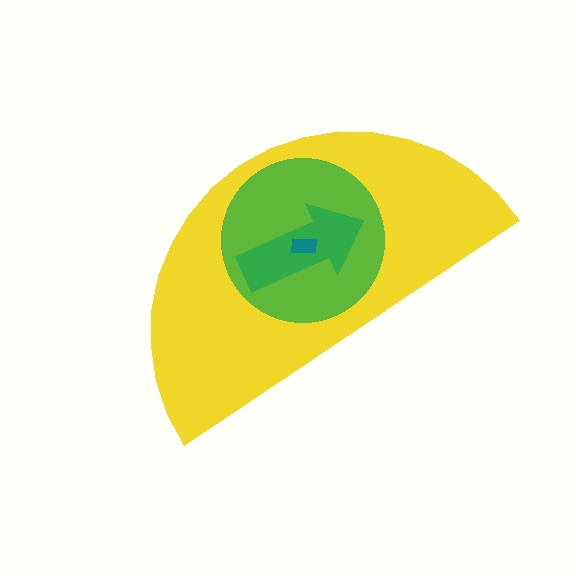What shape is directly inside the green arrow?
The teal rectangle.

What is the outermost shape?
The yellow semicircle.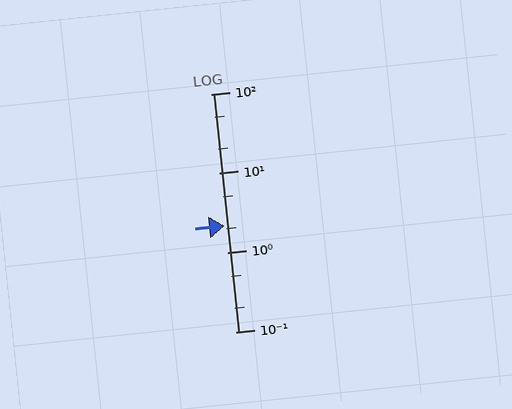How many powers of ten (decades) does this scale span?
The scale spans 3 decades, from 0.1 to 100.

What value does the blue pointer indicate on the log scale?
The pointer indicates approximately 2.2.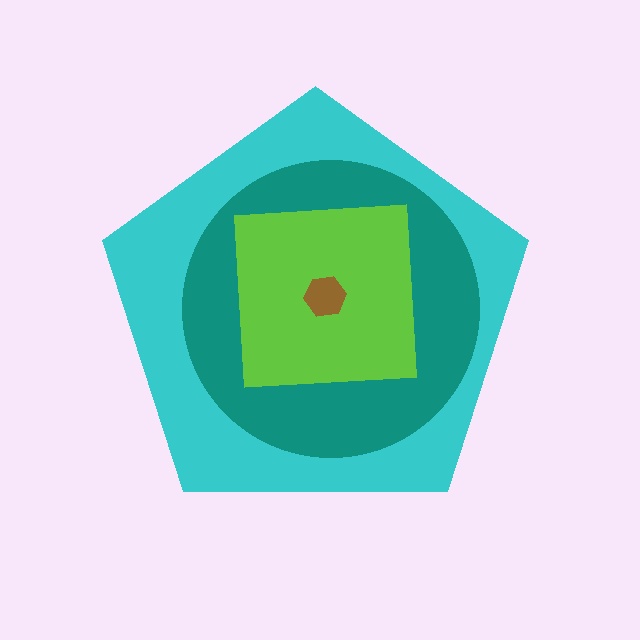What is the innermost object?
The brown hexagon.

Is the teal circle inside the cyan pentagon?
Yes.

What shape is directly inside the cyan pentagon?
The teal circle.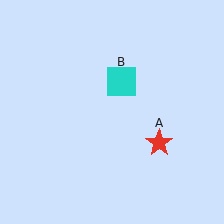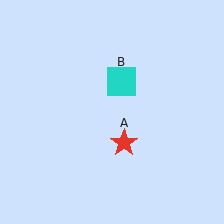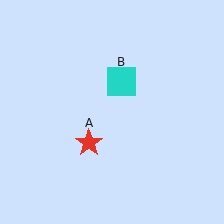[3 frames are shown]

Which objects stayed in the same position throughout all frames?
Cyan square (object B) remained stationary.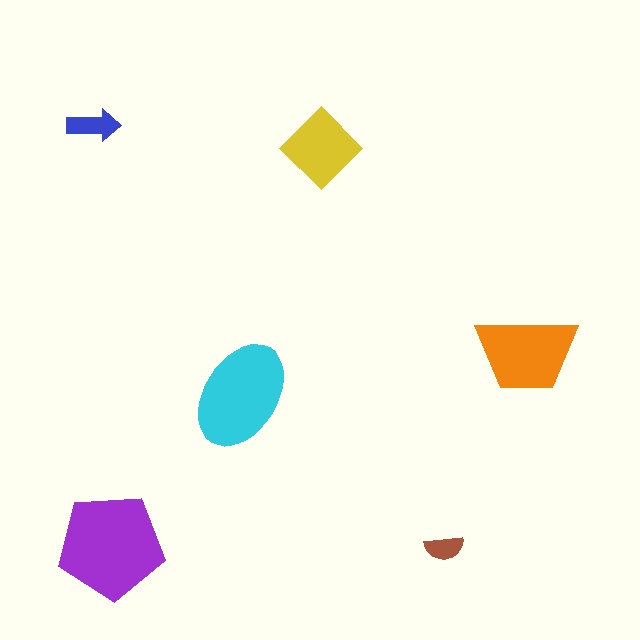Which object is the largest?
The purple pentagon.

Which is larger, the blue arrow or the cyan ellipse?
The cyan ellipse.